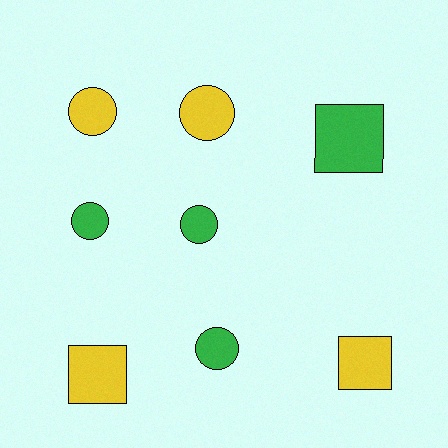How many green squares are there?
There is 1 green square.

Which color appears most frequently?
Green, with 4 objects.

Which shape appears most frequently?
Circle, with 5 objects.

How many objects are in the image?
There are 8 objects.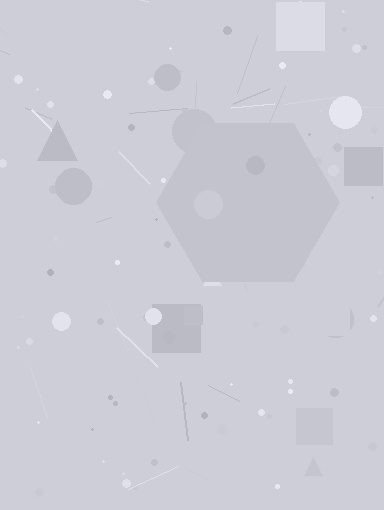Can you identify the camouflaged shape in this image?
The camouflaged shape is a hexagon.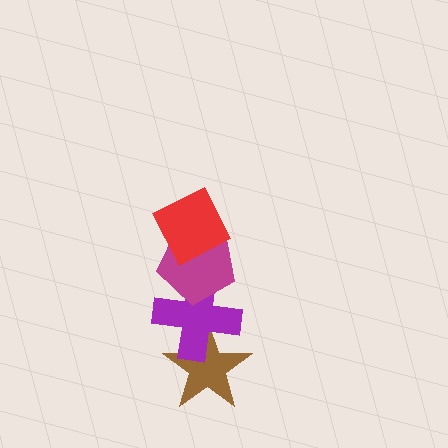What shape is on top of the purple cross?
The magenta pentagon is on top of the purple cross.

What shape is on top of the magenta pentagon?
The red diamond is on top of the magenta pentagon.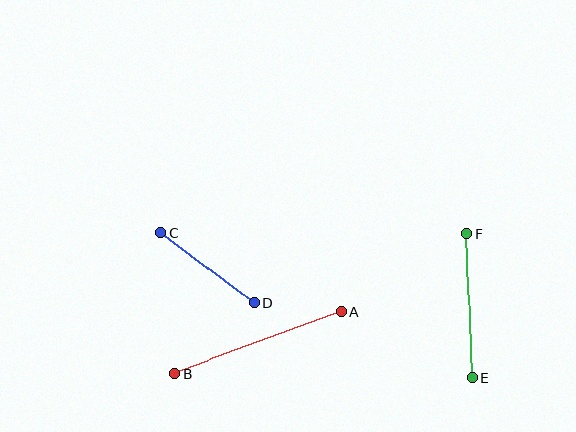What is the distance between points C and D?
The distance is approximately 117 pixels.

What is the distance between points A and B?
The distance is approximately 177 pixels.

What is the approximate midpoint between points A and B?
The midpoint is at approximately (258, 342) pixels.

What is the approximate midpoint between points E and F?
The midpoint is at approximately (470, 306) pixels.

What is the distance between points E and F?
The distance is approximately 144 pixels.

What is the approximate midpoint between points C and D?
The midpoint is at approximately (207, 268) pixels.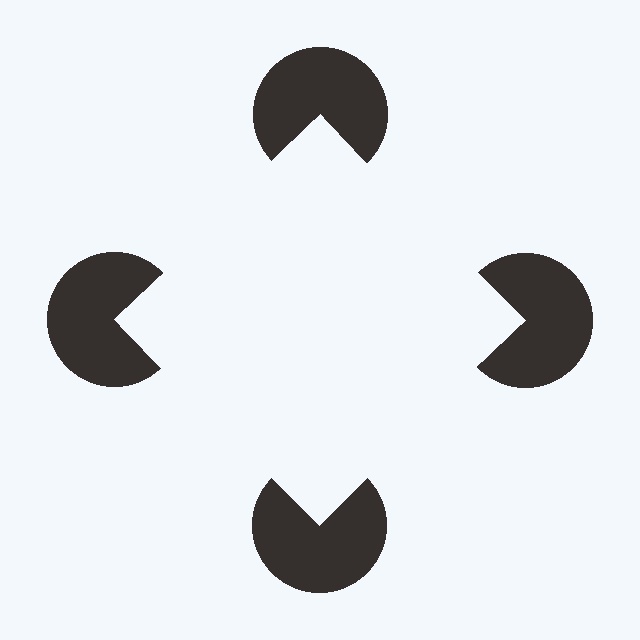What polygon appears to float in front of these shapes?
An illusory square — its edges are inferred from the aligned wedge cuts in the pac-man discs, not physically drawn.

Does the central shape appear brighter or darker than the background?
It typically appears slightly brighter than the background, even though no actual brightness change is drawn.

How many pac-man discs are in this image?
There are 4 — one at each vertex of the illusory square.